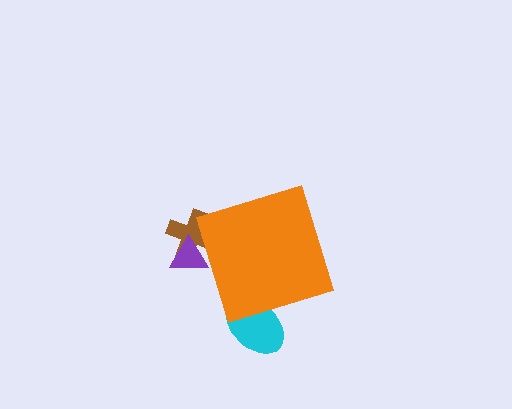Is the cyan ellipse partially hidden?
Yes, the cyan ellipse is partially hidden behind the orange diamond.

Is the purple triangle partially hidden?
Yes, the purple triangle is partially hidden behind the orange diamond.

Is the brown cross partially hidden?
Yes, the brown cross is partially hidden behind the orange diamond.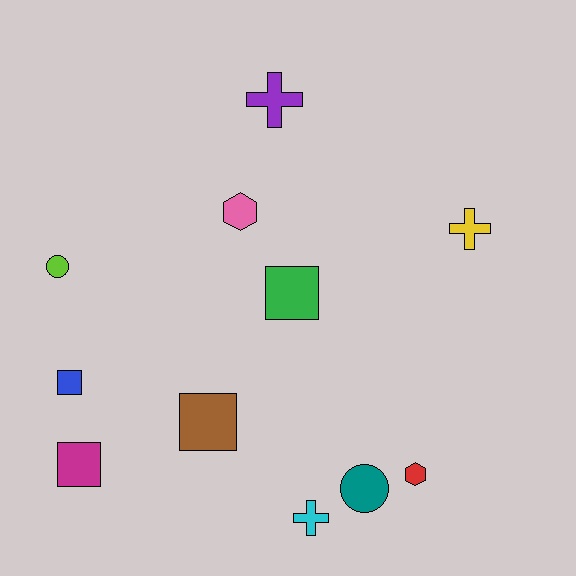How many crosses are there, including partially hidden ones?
There are 3 crosses.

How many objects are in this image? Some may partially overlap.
There are 11 objects.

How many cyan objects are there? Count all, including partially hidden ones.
There is 1 cyan object.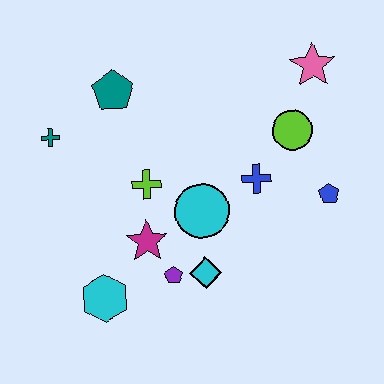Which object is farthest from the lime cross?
The pink star is farthest from the lime cross.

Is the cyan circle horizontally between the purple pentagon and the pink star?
Yes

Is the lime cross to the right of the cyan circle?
No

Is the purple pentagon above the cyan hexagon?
Yes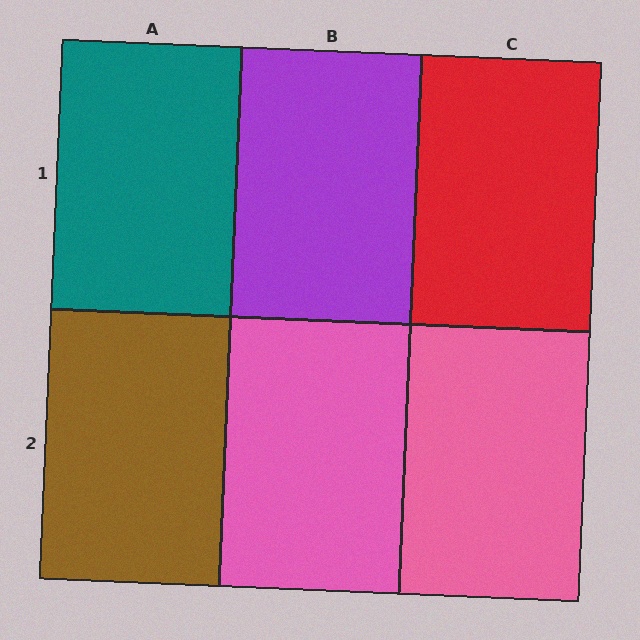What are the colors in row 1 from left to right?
Teal, purple, red.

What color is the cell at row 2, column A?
Brown.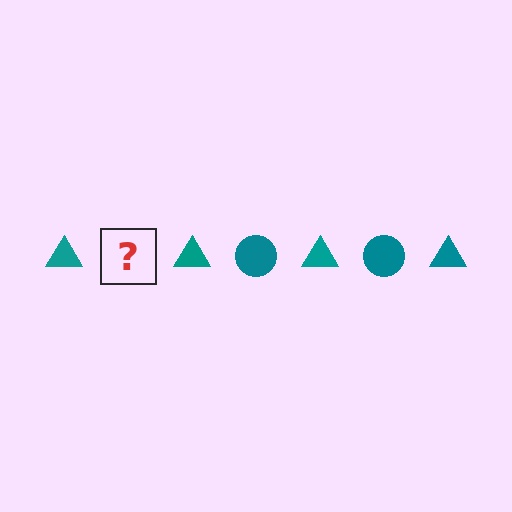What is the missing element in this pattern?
The missing element is a teal circle.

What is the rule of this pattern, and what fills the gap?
The rule is that the pattern cycles through triangle, circle shapes in teal. The gap should be filled with a teal circle.